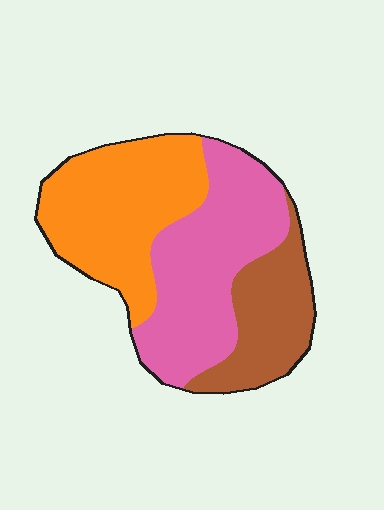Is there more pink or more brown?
Pink.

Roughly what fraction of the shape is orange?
Orange covers about 40% of the shape.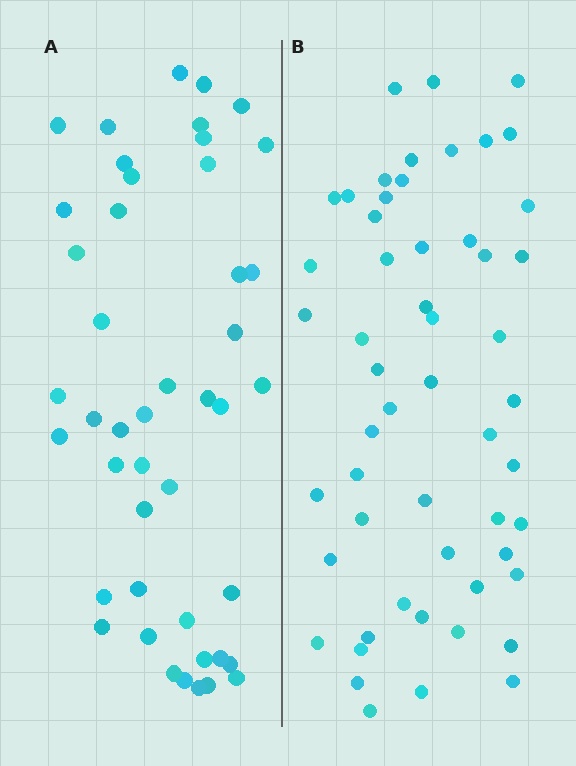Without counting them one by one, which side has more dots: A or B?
Region B (the right region) has more dots.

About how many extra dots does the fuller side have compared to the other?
Region B has roughly 8 or so more dots than region A.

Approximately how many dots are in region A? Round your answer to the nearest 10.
About 40 dots. (The exact count is 45, which rounds to 40.)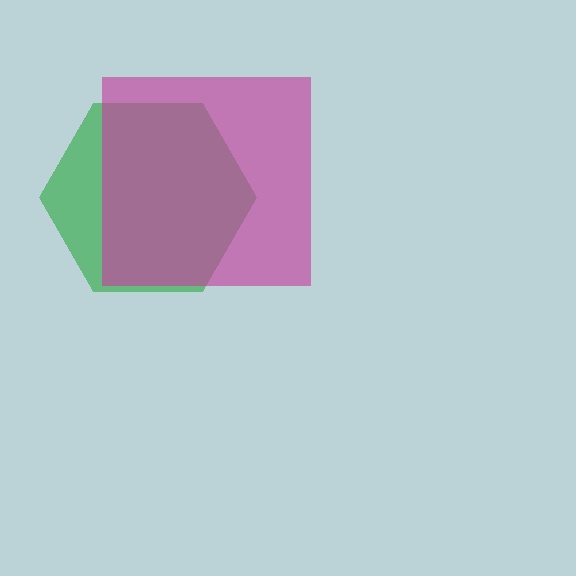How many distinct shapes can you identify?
There are 2 distinct shapes: a green hexagon, a magenta square.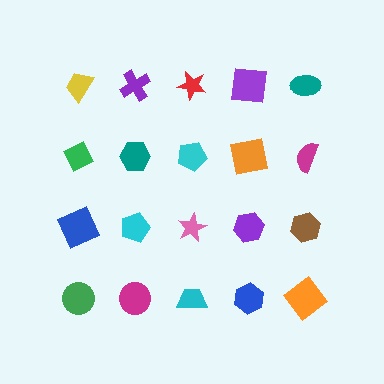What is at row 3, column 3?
A pink star.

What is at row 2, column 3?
A cyan pentagon.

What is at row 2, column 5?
A magenta semicircle.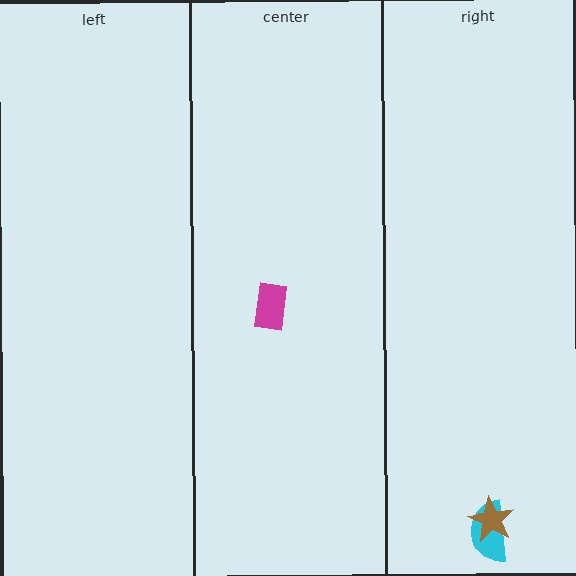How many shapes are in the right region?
2.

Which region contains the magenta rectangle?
The center region.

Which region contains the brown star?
The right region.